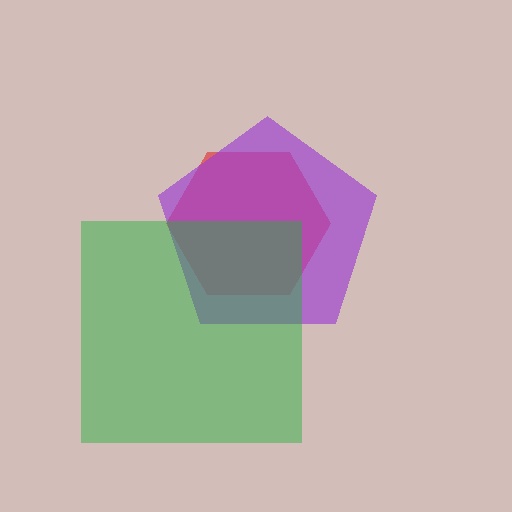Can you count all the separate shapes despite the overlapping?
Yes, there are 3 separate shapes.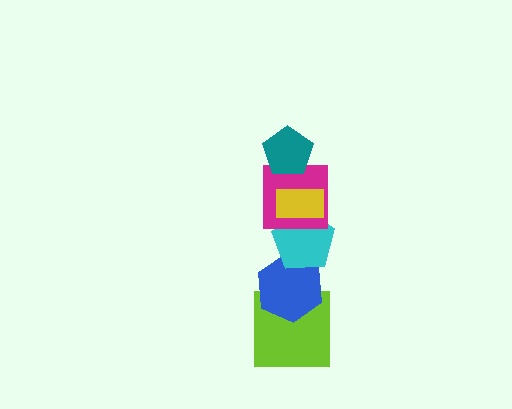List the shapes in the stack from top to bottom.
From top to bottom: the teal pentagon, the yellow rectangle, the magenta square, the cyan pentagon, the blue hexagon, the lime square.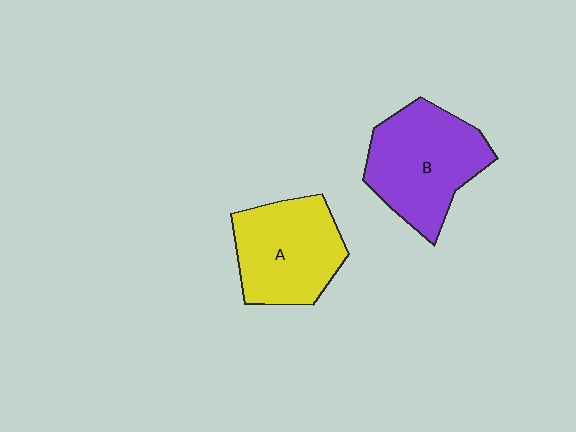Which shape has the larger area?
Shape B (purple).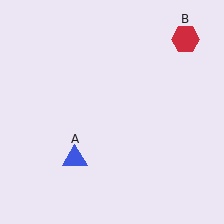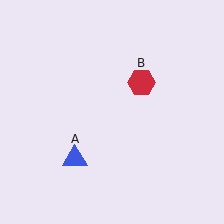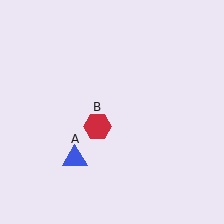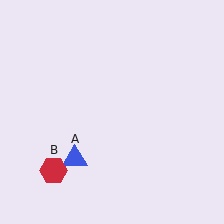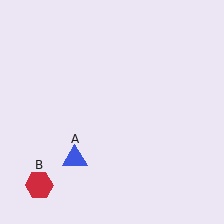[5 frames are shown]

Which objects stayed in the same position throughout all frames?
Blue triangle (object A) remained stationary.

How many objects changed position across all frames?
1 object changed position: red hexagon (object B).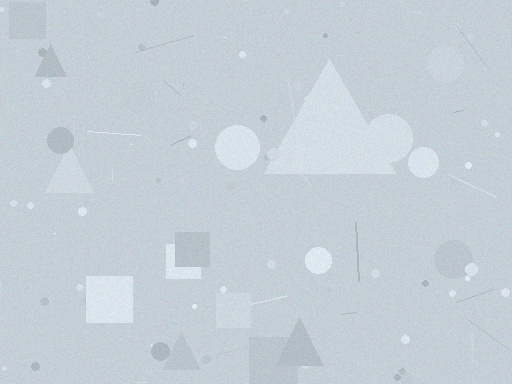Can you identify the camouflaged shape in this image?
The camouflaged shape is a triangle.